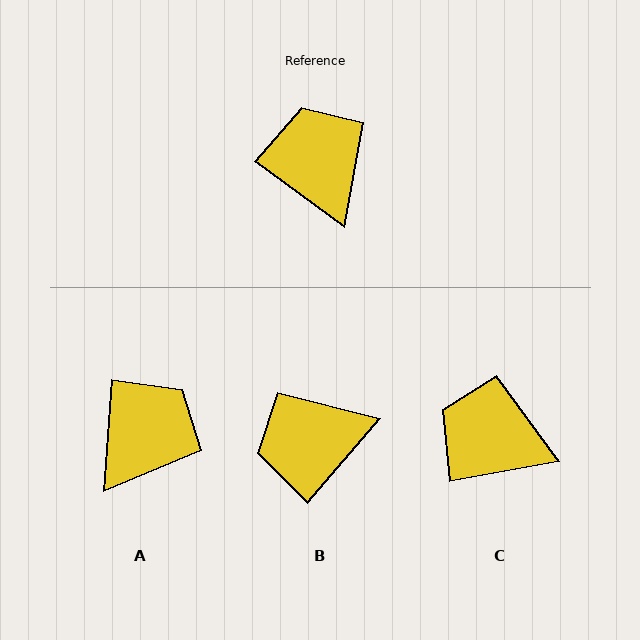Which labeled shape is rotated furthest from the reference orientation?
B, about 86 degrees away.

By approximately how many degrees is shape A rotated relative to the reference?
Approximately 58 degrees clockwise.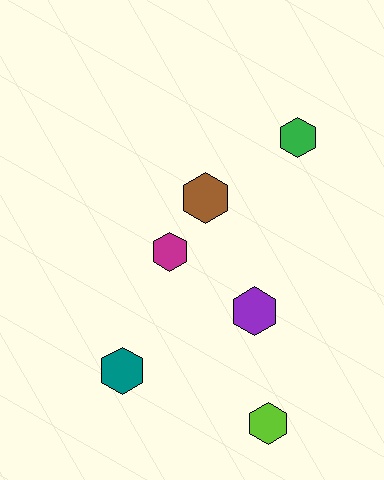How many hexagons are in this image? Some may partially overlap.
There are 6 hexagons.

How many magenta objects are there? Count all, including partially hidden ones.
There is 1 magenta object.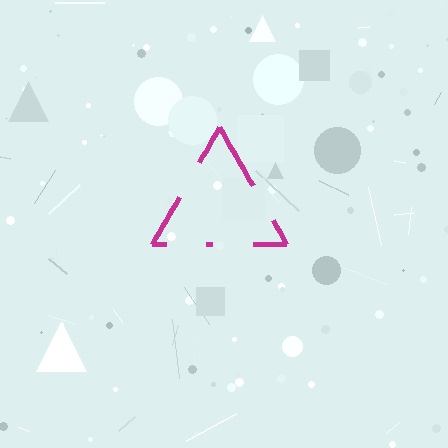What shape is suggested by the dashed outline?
The dashed outline suggests a triangle.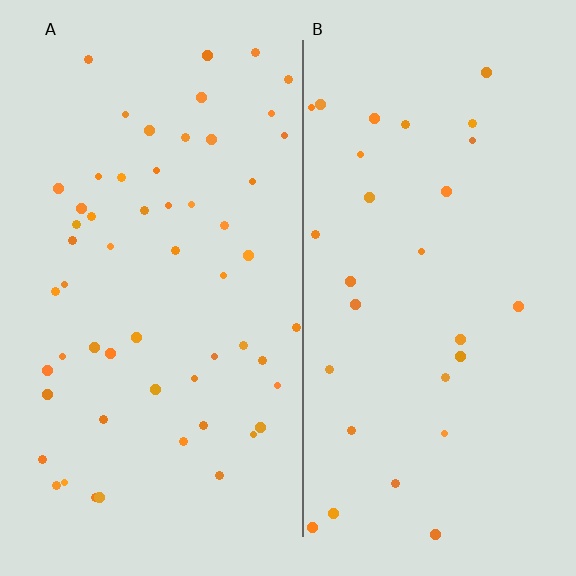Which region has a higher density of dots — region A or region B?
A (the left).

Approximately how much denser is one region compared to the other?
Approximately 1.9× — region A over region B.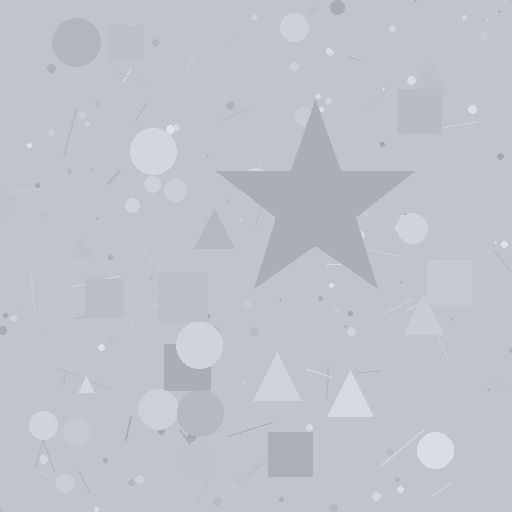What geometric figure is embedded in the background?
A star is embedded in the background.